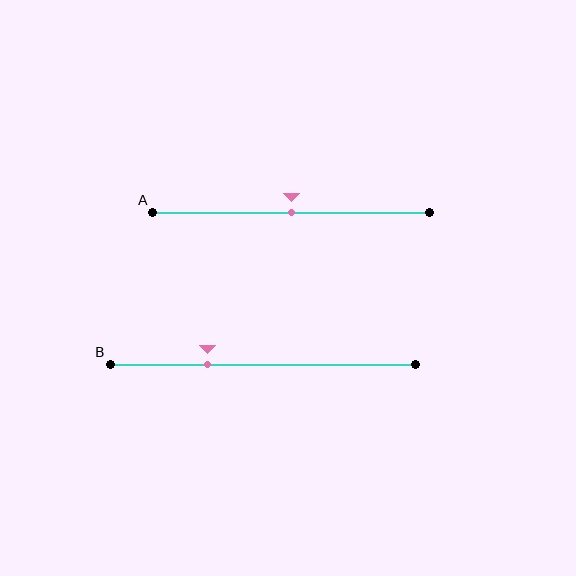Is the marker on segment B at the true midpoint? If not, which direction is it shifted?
No, the marker on segment B is shifted to the left by about 18% of the segment length.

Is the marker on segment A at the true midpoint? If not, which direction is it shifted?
Yes, the marker on segment A is at the true midpoint.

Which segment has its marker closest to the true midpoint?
Segment A has its marker closest to the true midpoint.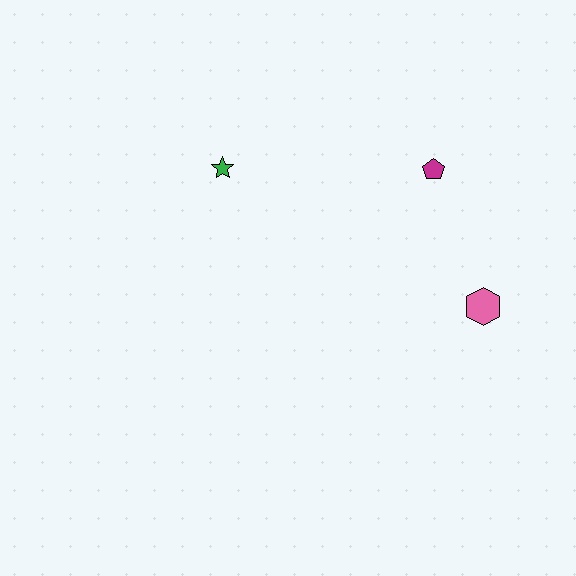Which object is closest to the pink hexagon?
The magenta pentagon is closest to the pink hexagon.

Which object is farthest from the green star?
The pink hexagon is farthest from the green star.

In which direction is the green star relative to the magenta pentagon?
The green star is to the left of the magenta pentagon.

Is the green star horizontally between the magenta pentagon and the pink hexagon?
No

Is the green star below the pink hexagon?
No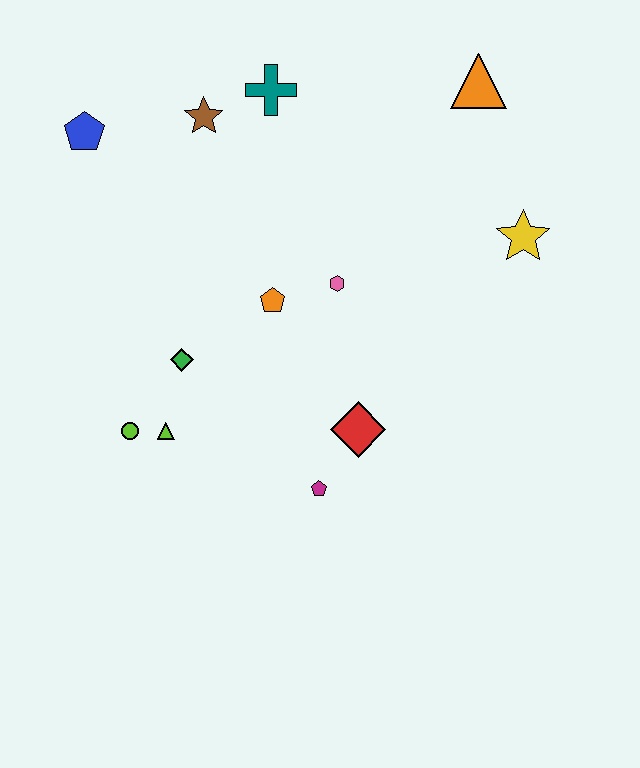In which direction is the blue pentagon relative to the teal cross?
The blue pentagon is to the left of the teal cross.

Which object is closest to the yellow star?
The orange triangle is closest to the yellow star.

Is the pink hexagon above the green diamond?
Yes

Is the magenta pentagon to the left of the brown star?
No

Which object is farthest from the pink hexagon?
The blue pentagon is farthest from the pink hexagon.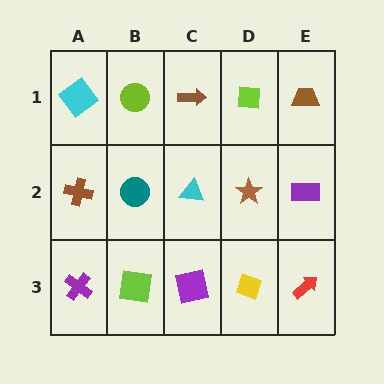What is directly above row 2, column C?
A brown arrow.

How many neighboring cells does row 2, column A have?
3.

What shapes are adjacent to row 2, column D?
A lime square (row 1, column D), a yellow diamond (row 3, column D), a cyan triangle (row 2, column C), a purple rectangle (row 2, column E).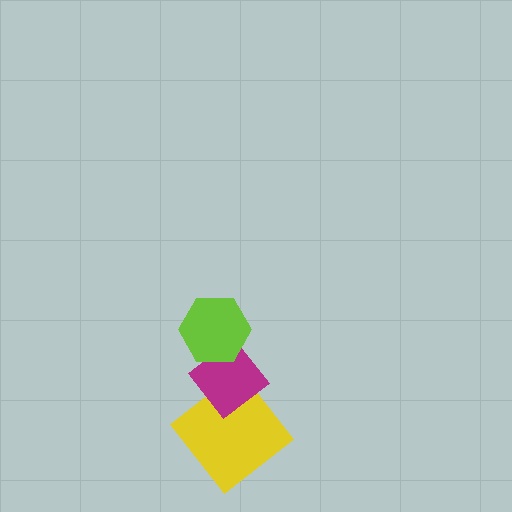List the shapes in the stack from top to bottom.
From top to bottom: the lime hexagon, the magenta diamond, the yellow diamond.